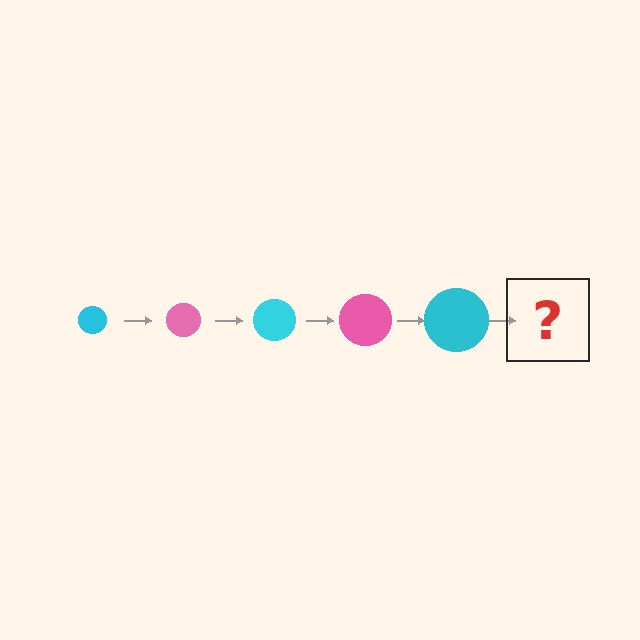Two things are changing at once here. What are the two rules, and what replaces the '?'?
The two rules are that the circle grows larger each step and the color cycles through cyan and pink. The '?' should be a pink circle, larger than the previous one.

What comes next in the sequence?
The next element should be a pink circle, larger than the previous one.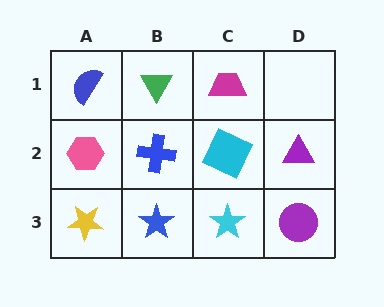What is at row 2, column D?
A purple triangle.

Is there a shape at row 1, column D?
No, that cell is empty.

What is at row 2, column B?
A blue cross.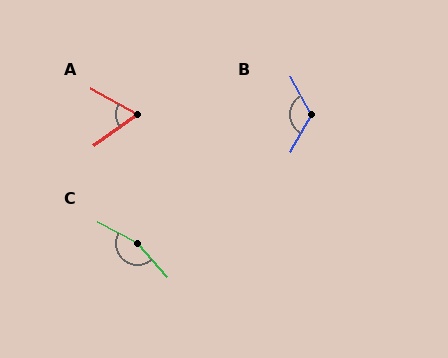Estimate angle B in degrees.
Approximately 121 degrees.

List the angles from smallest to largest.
A (64°), B (121°), C (159°).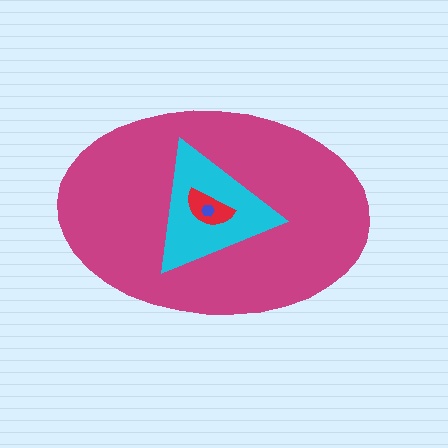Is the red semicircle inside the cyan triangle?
Yes.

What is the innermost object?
The blue hexagon.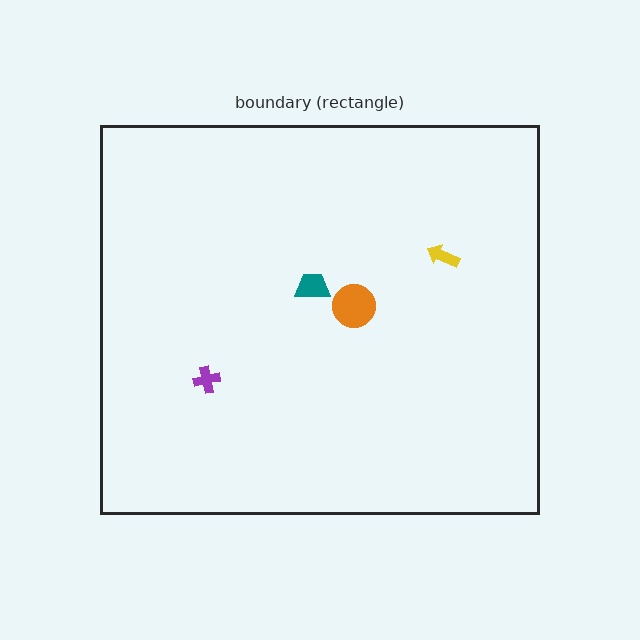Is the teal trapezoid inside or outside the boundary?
Inside.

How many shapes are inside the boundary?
4 inside, 0 outside.